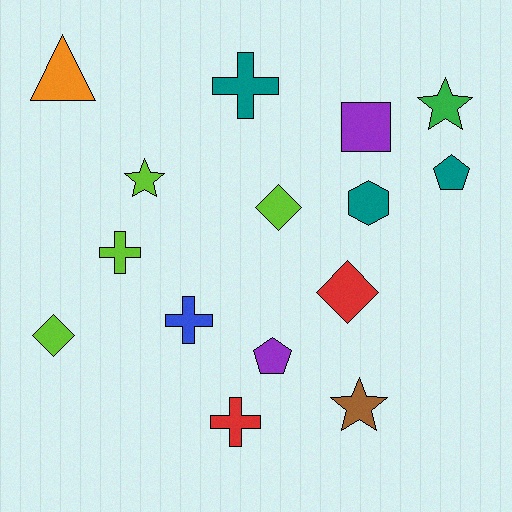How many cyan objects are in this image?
There are no cyan objects.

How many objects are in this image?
There are 15 objects.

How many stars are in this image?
There are 3 stars.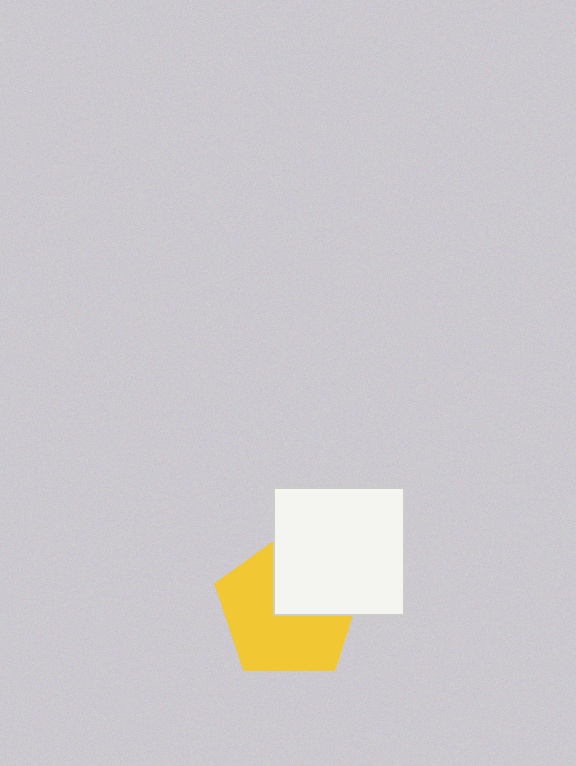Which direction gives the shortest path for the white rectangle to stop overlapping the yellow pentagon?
Moving toward the upper-right gives the shortest separation.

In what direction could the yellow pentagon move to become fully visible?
The yellow pentagon could move toward the lower-left. That would shift it out from behind the white rectangle entirely.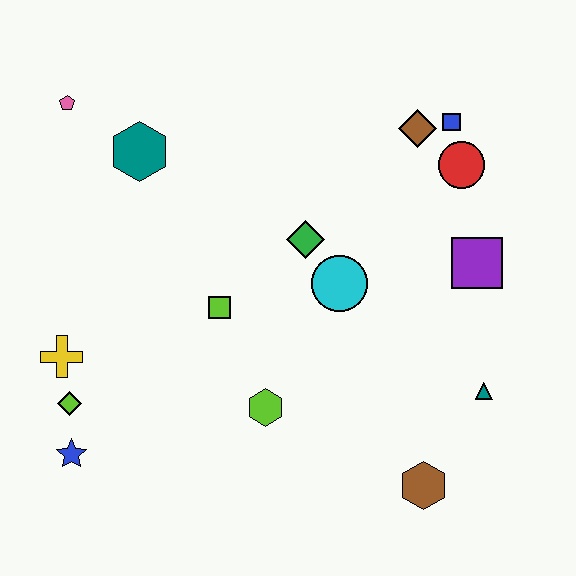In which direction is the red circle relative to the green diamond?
The red circle is to the right of the green diamond.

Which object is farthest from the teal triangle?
The pink pentagon is farthest from the teal triangle.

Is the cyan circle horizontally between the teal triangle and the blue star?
Yes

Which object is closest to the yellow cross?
The lime diamond is closest to the yellow cross.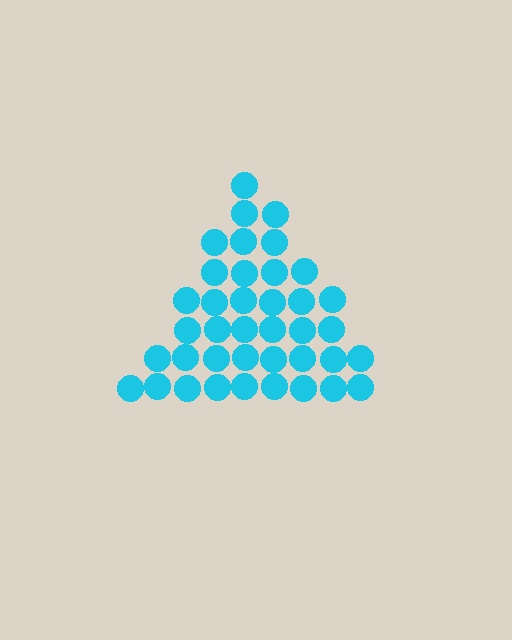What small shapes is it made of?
It is made of small circles.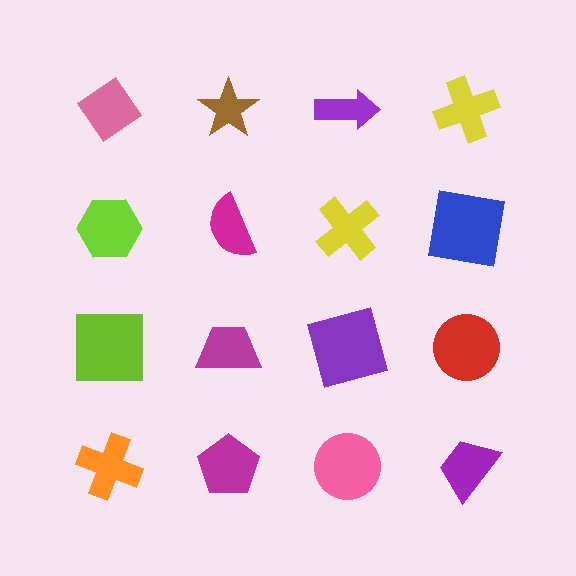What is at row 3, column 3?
A purple square.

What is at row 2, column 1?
A lime hexagon.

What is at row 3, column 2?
A magenta trapezoid.